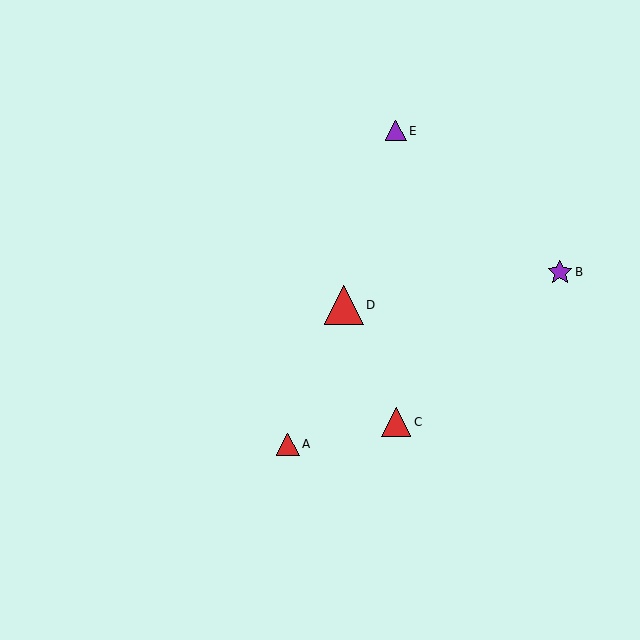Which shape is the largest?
The red triangle (labeled D) is the largest.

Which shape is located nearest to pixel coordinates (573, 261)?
The purple star (labeled B) at (560, 272) is nearest to that location.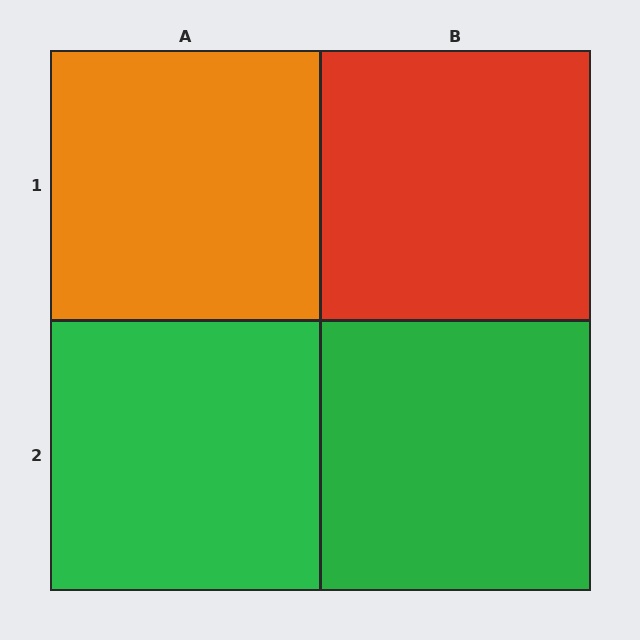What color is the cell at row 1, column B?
Red.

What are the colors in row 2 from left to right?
Green, green.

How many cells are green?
2 cells are green.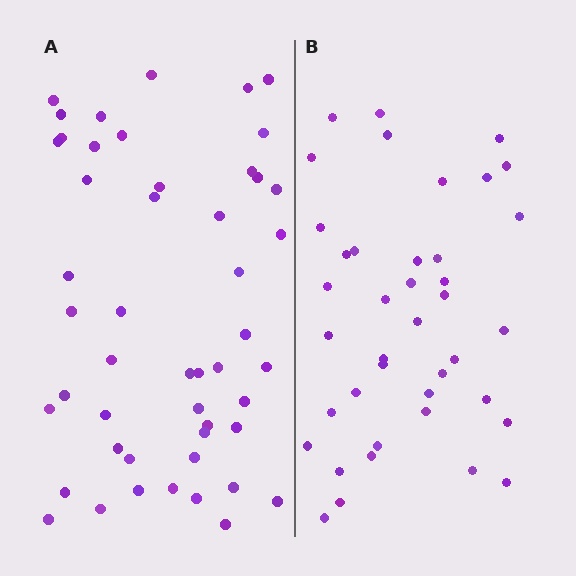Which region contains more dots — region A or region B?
Region A (the left region) has more dots.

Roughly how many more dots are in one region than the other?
Region A has roughly 8 or so more dots than region B.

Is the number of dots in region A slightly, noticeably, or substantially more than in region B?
Region A has only slightly more — the two regions are fairly close. The ratio is roughly 1.2 to 1.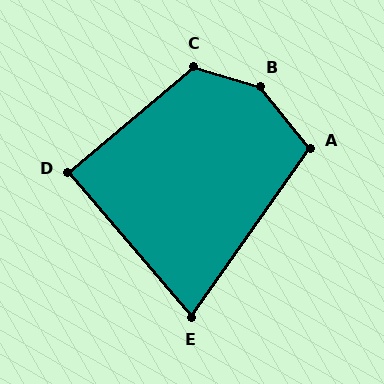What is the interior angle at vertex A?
Approximately 106 degrees (obtuse).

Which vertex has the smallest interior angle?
E, at approximately 75 degrees.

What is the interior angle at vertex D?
Approximately 90 degrees (approximately right).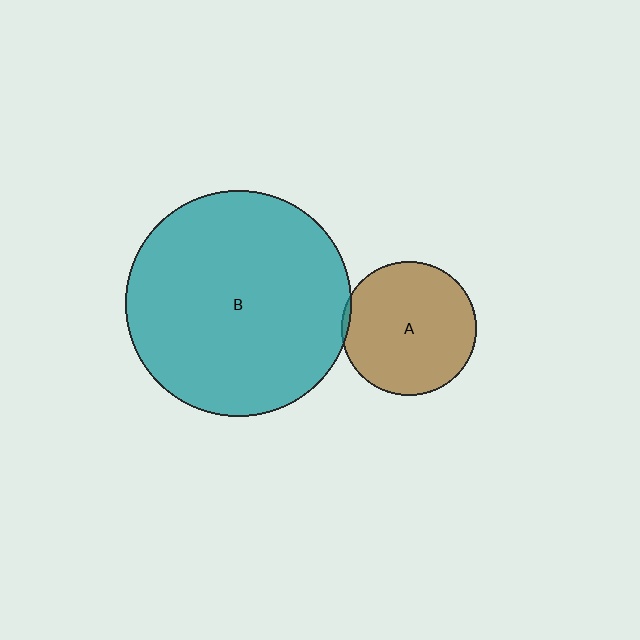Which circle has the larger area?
Circle B (teal).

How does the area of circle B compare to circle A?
Approximately 2.8 times.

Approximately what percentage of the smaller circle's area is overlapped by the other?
Approximately 5%.